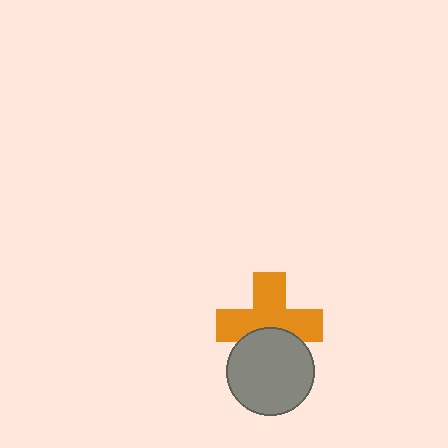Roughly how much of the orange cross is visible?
Most of it is visible (roughly 68%).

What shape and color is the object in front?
The object in front is a gray circle.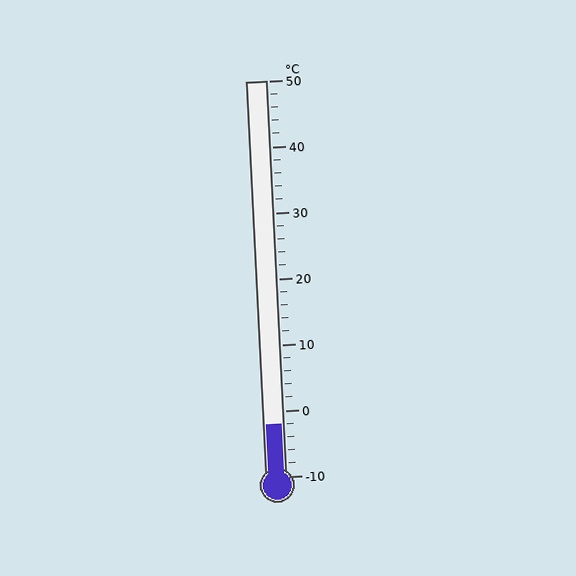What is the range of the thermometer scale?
The thermometer scale ranges from -10°C to 50°C.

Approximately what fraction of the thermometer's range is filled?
The thermometer is filled to approximately 15% of its range.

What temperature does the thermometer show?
The thermometer shows approximately -2°C.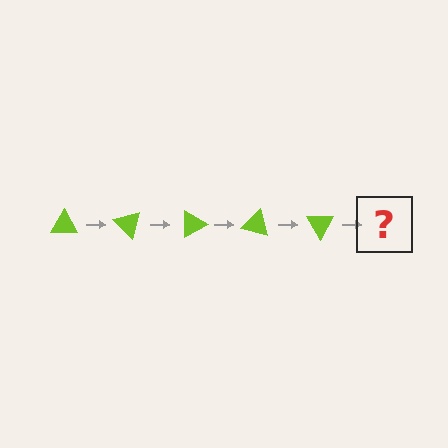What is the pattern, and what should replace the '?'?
The pattern is that the triangle rotates 45 degrees each step. The '?' should be a lime triangle rotated 225 degrees.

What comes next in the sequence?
The next element should be a lime triangle rotated 225 degrees.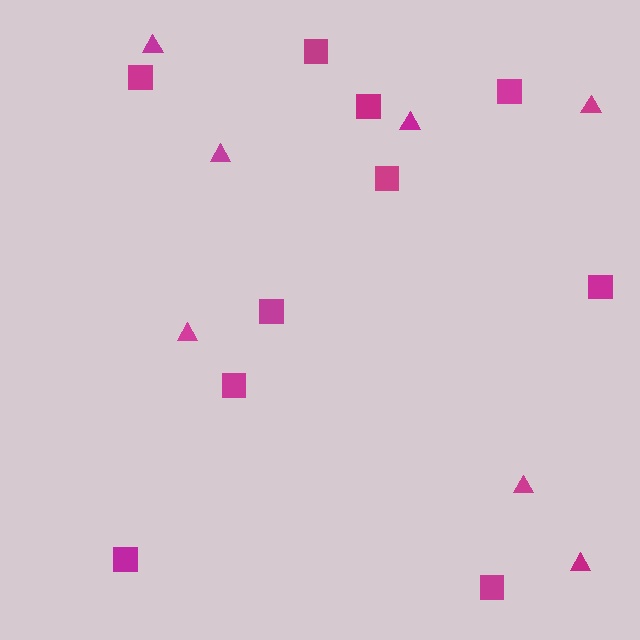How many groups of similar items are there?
There are 2 groups: one group of triangles (7) and one group of squares (10).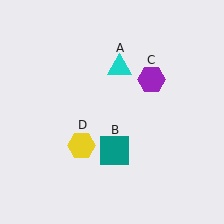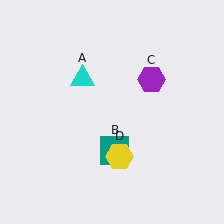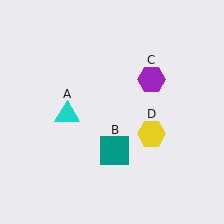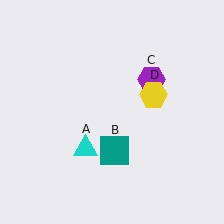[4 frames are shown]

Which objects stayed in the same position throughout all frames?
Teal square (object B) and purple hexagon (object C) remained stationary.